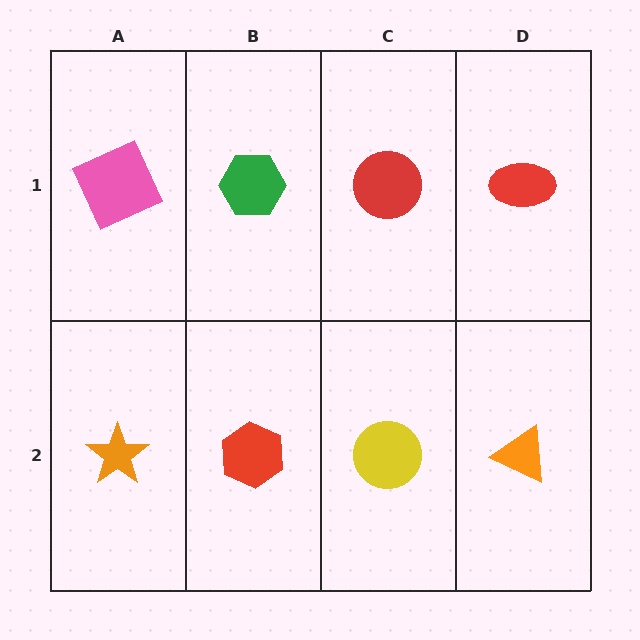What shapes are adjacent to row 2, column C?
A red circle (row 1, column C), a red hexagon (row 2, column B), an orange triangle (row 2, column D).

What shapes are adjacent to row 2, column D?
A red ellipse (row 1, column D), a yellow circle (row 2, column C).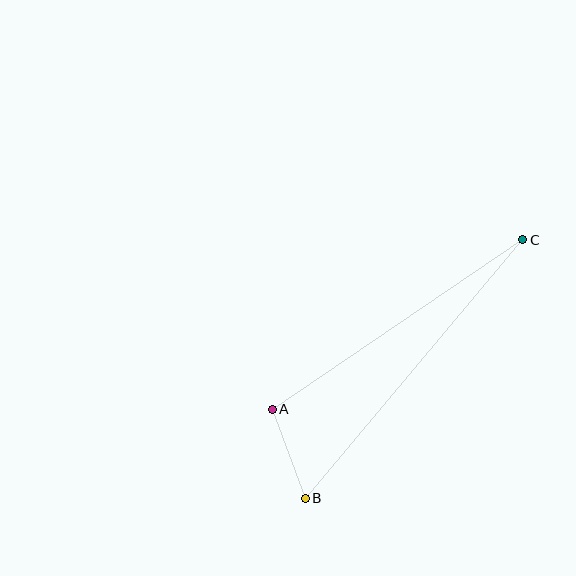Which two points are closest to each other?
Points A and B are closest to each other.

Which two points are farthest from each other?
Points B and C are farthest from each other.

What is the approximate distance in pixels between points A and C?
The distance between A and C is approximately 302 pixels.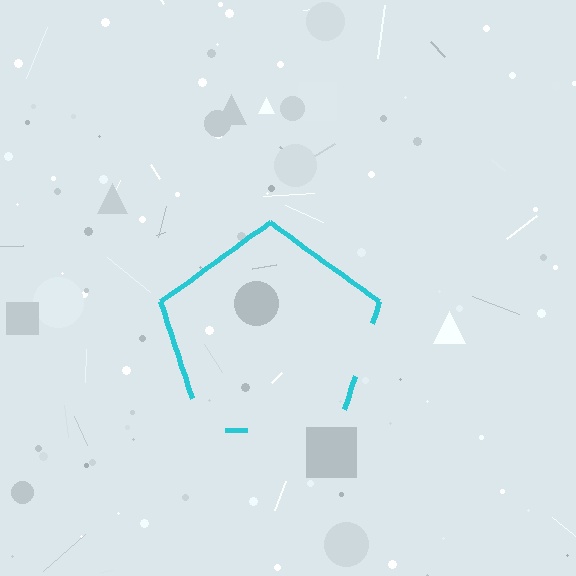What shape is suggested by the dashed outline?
The dashed outline suggests a pentagon.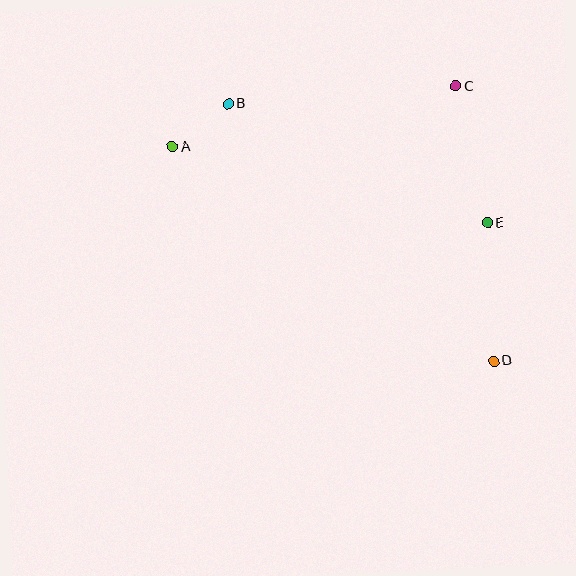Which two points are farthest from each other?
Points A and D are farthest from each other.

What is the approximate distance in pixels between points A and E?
The distance between A and E is approximately 324 pixels.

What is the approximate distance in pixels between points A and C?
The distance between A and C is approximately 290 pixels.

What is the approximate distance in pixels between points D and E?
The distance between D and E is approximately 138 pixels.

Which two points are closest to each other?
Points A and B are closest to each other.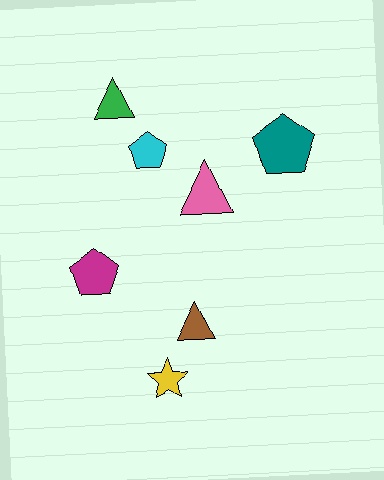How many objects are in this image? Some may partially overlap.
There are 7 objects.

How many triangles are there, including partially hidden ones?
There are 3 triangles.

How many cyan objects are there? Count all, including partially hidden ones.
There is 1 cyan object.